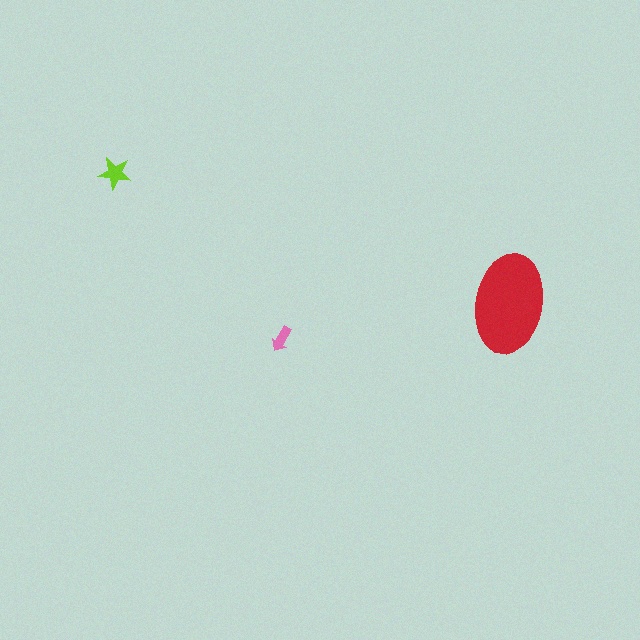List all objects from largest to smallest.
The red ellipse, the lime star, the pink arrow.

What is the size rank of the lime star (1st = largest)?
2nd.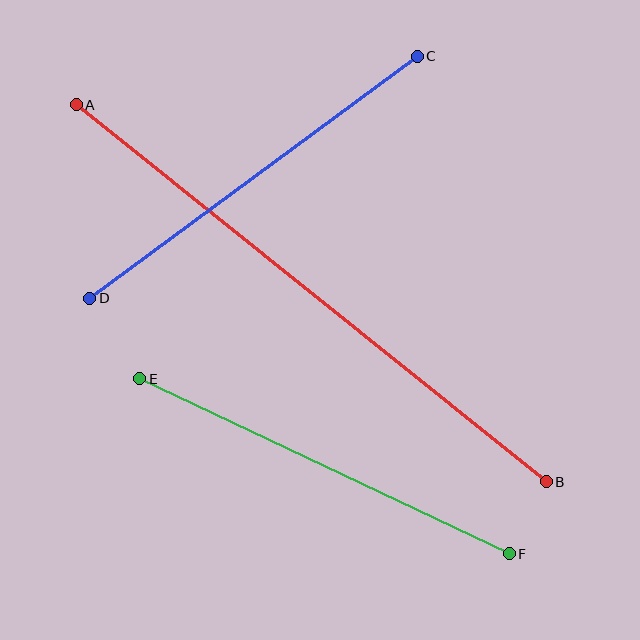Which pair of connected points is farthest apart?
Points A and B are farthest apart.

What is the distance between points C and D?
The distance is approximately 407 pixels.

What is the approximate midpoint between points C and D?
The midpoint is at approximately (254, 177) pixels.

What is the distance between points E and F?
The distance is approximately 409 pixels.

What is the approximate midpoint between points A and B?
The midpoint is at approximately (311, 293) pixels.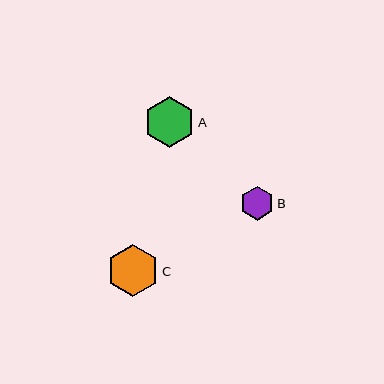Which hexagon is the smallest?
Hexagon B is the smallest with a size of approximately 34 pixels.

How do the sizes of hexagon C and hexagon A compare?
Hexagon C and hexagon A are approximately the same size.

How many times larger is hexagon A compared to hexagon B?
Hexagon A is approximately 1.5 times the size of hexagon B.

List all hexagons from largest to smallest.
From largest to smallest: C, A, B.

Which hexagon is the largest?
Hexagon C is the largest with a size of approximately 51 pixels.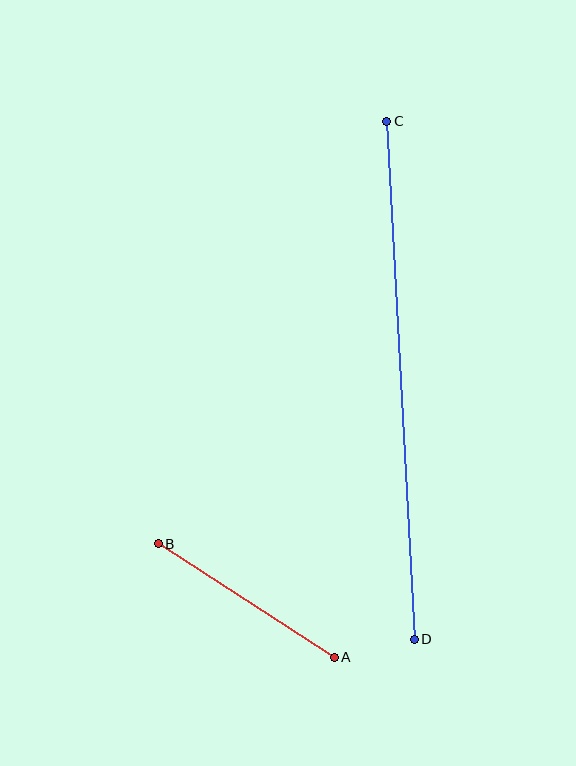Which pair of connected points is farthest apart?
Points C and D are farthest apart.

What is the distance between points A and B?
The distance is approximately 209 pixels.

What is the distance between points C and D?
The distance is approximately 519 pixels.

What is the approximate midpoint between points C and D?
The midpoint is at approximately (401, 380) pixels.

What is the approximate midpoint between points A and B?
The midpoint is at approximately (246, 600) pixels.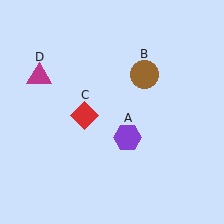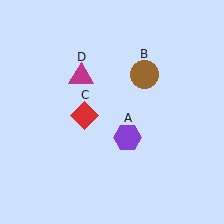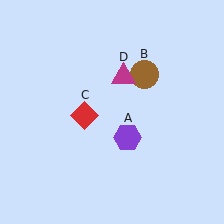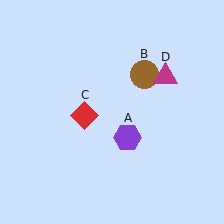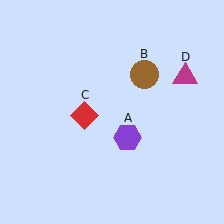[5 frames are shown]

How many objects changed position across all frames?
1 object changed position: magenta triangle (object D).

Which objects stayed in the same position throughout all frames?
Purple hexagon (object A) and brown circle (object B) and red diamond (object C) remained stationary.